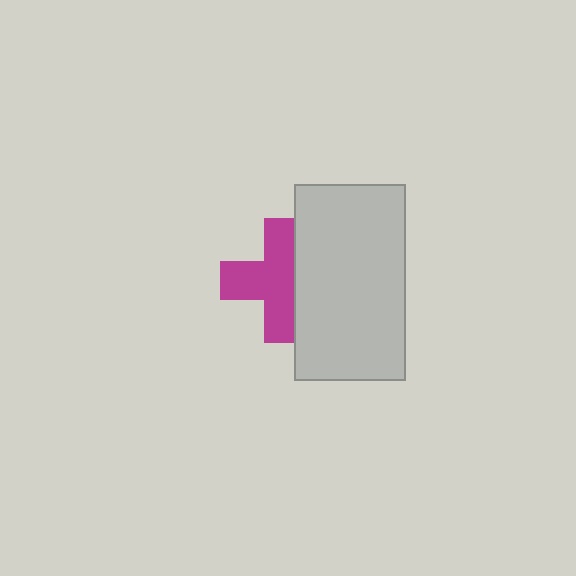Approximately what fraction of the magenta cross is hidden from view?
Roughly 33% of the magenta cross is hidden behind the light gray rectangle.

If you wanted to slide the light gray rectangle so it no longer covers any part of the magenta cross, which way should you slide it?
Slide it right — that is the most direct way to separate the two shapes.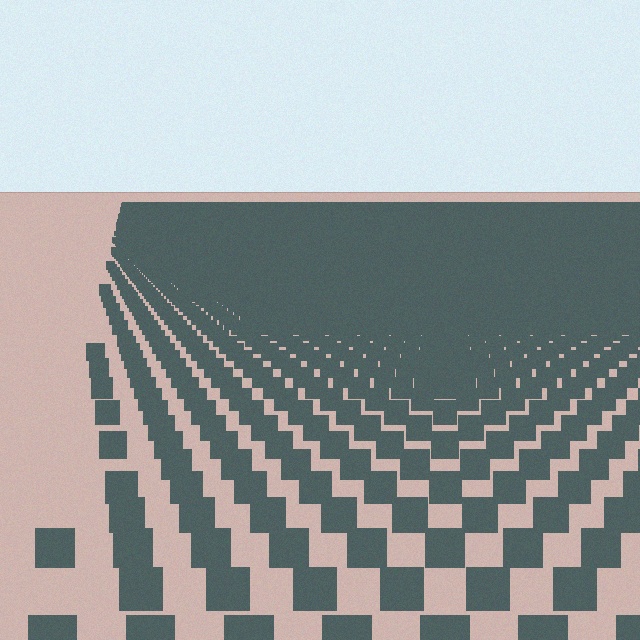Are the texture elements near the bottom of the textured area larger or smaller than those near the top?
Larger. Near the bottom, elements are closer to the viewer and appear at a bigger on-screen size.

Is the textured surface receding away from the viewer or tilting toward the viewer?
The surface is receding away from the viewer. Texture elements get smaller and denser toward the top.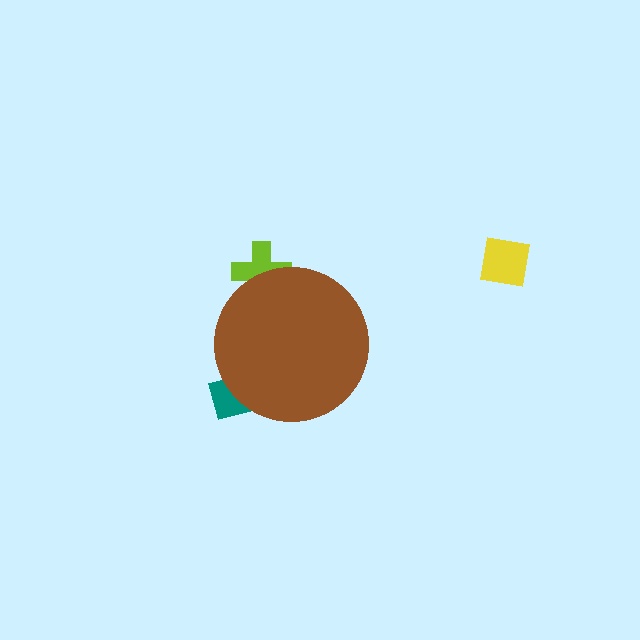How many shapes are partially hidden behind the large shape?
2 shapes are partially hidden.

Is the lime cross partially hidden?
Yes, the lime cross is partially hidden behind the brown circle.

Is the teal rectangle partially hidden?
Yes, the teal rectangle is partially hidden behind the brown circle.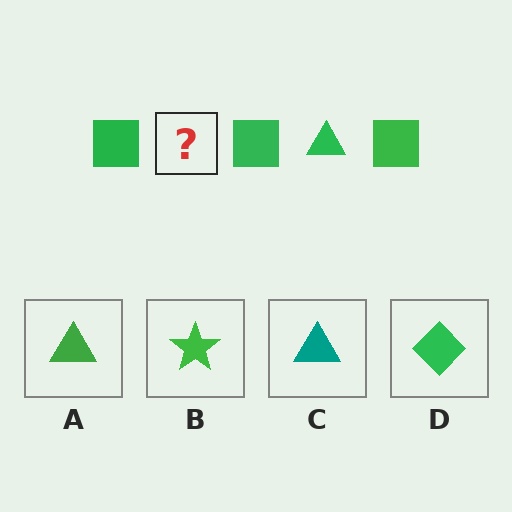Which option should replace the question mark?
Option A.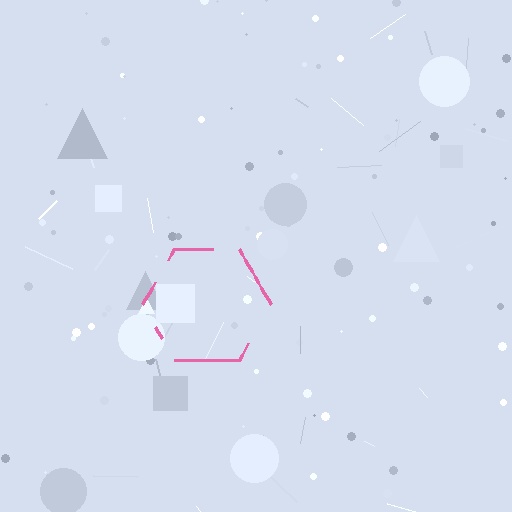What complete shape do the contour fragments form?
The contour fragments form a hexagon.